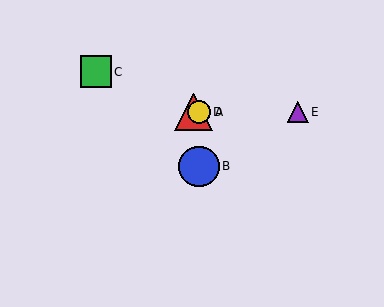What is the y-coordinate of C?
Object C is at y≈72.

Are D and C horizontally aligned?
No, D is at y≈112 and C is at y≈72.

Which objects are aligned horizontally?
Objects A, D, E are aligned horizontally.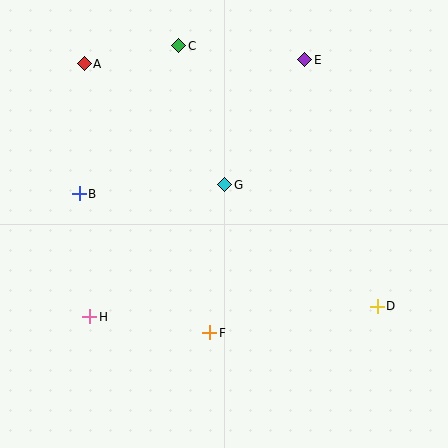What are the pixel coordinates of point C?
Point C is at (179, 46).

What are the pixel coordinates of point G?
Point G is at (225, 185).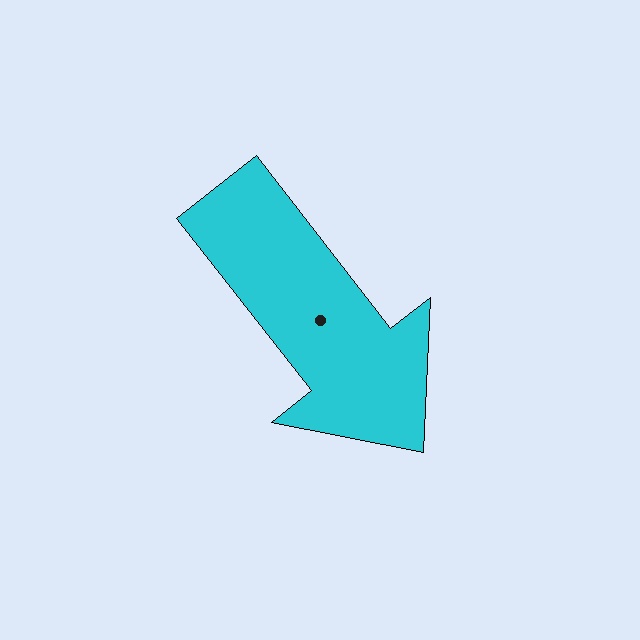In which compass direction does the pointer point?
Southeast.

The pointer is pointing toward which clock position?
Roughly 5 o'clock.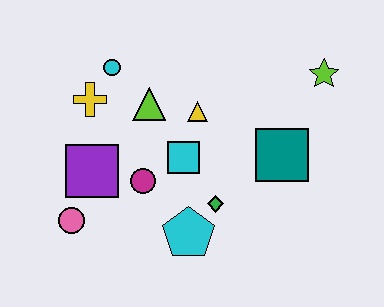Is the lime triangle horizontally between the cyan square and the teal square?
No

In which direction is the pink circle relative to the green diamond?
The pink circle is to the left of the green diamond.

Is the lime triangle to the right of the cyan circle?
Yes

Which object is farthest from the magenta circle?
The lime star is farthest from the magenta circle.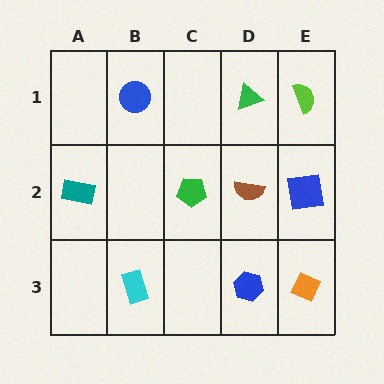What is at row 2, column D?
A brown semicircle.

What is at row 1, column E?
A lime semicircle.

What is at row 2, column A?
A teal rectangle.